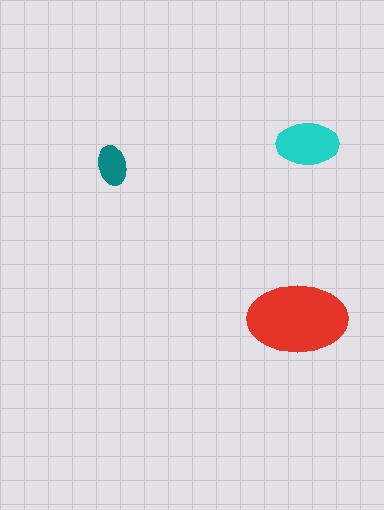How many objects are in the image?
There are 3 objects in the image.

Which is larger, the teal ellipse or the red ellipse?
The red one.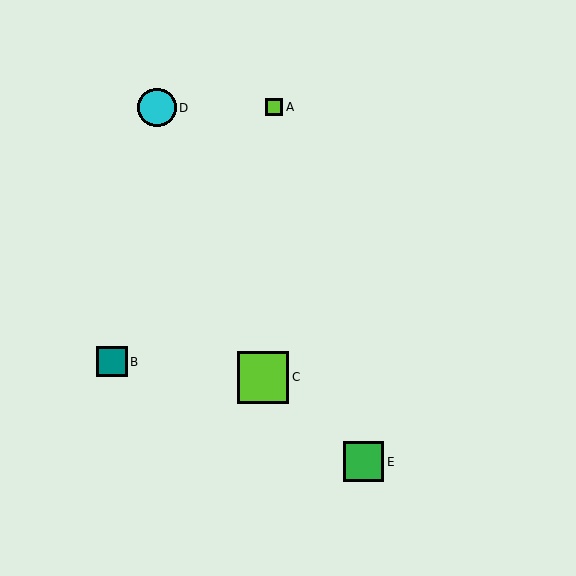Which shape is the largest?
The lime square (labeled C) is the largest.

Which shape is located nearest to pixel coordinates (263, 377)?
The lime square (labeled C) at (263, 377) is nearest to that location.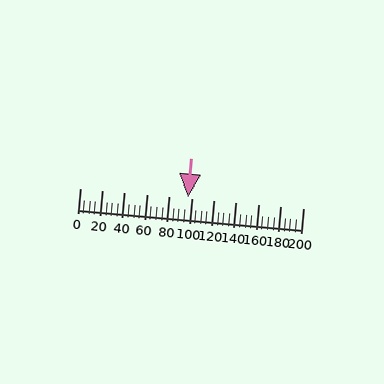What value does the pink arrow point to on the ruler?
The pink arrow points to approximately 97.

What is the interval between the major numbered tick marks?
The major tick marks are spaced 20 units apart.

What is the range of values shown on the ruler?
The ruler shows values from 0 to 200.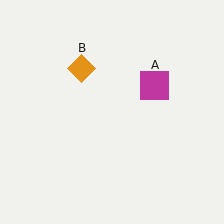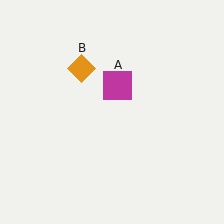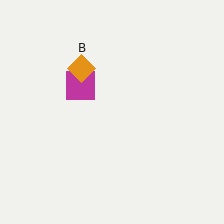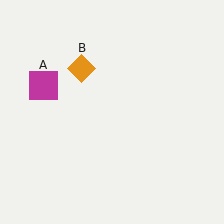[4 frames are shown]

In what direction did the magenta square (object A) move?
The magenta square (object A) moved left.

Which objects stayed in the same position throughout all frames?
Orange diamond (object B) remained stationary.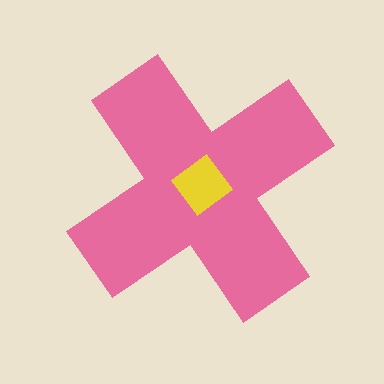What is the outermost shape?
The pink cross.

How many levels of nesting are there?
2.